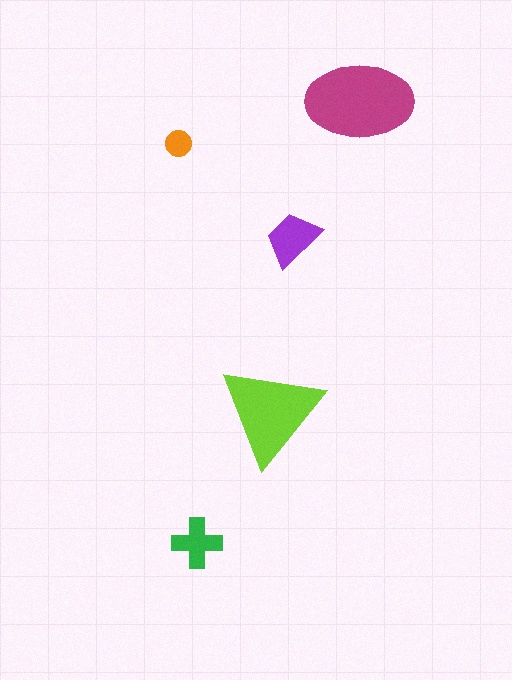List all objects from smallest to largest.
The orange circle, the green cross, the purple trapezoid, the lime triangle, the magenta ellipse.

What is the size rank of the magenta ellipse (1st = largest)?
1st.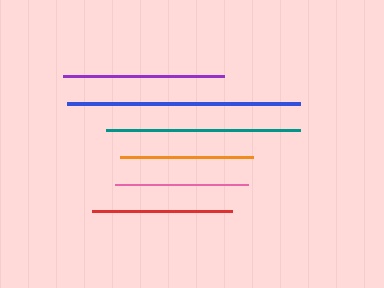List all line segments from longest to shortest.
From longest to shortest: blue, teal, purple, red, orange, pink.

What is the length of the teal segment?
The teal segment is approximately 195 pixels long.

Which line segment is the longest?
The blue line is the longest at approximately 233 pixels.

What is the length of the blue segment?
The blue segment is approximately 233 pixels long.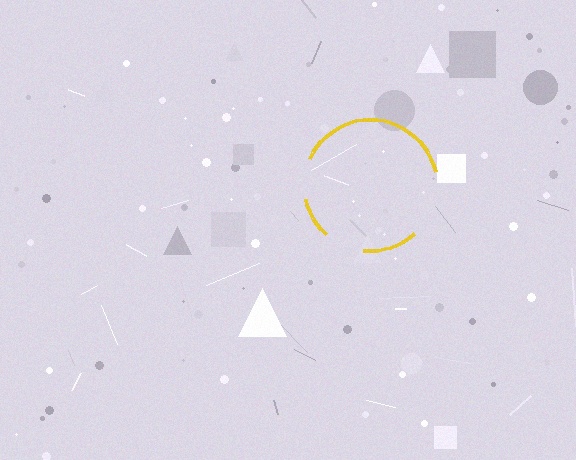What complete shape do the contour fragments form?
The contour fragments form a circle.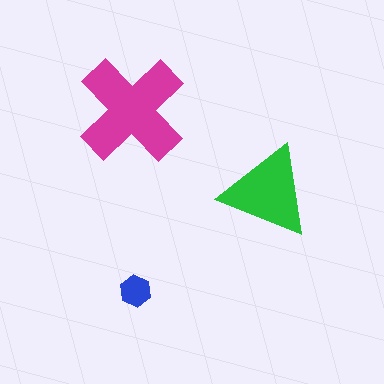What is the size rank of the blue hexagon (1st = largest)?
3rd.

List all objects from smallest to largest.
The blue hexagon, the green triangle, the magenta cross.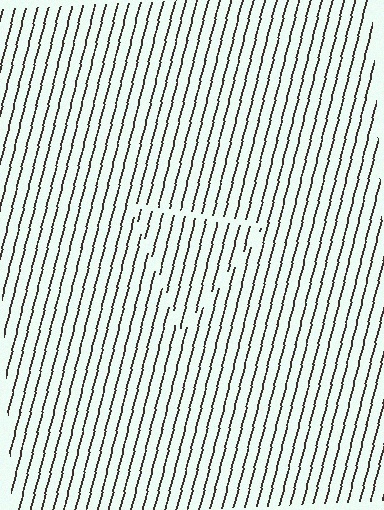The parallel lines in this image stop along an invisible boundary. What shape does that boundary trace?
An illusory triangle. The interior of the shape contains the same grating, shifted by half a period — the contour is defined by the phase discontinuity where line-ends from the inner and outer gratings abut.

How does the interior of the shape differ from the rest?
The interior of the shape contains the same grating, shifted by half a period — the contour is defined by the phase discontinuity where line-ends from the inner and outer gratings abut.